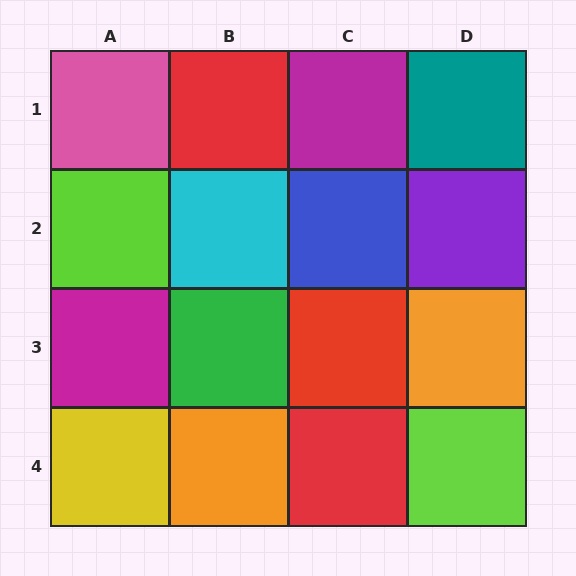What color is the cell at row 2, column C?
Blue.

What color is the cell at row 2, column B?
Cyan.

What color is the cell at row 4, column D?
Lime.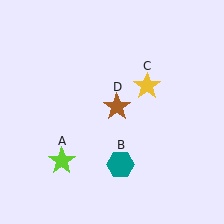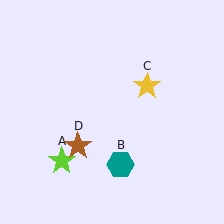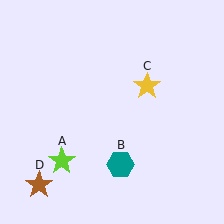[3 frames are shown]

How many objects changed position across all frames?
1 object changed position: brown star (object D).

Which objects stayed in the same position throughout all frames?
Lime star (object A) and teal hexagon (object B) and yellow star (object C) remained stationary.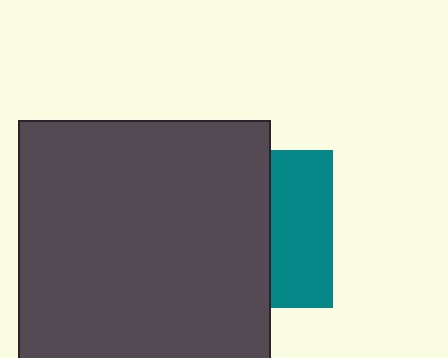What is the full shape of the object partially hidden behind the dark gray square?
The partially hidden object is a teal square.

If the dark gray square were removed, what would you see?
You would see the complete teal square.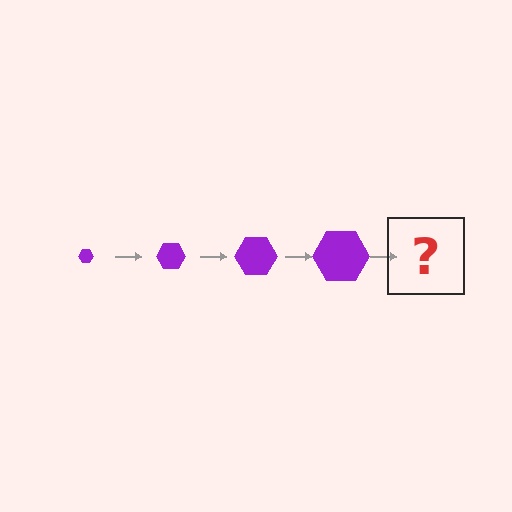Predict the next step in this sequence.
The next step is a purple hexagon, larger than the previous one.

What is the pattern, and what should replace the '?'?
The pattern is that the hexagon gets progressively larger each step. The '?' should be a purple hexagon, larger than the previous one.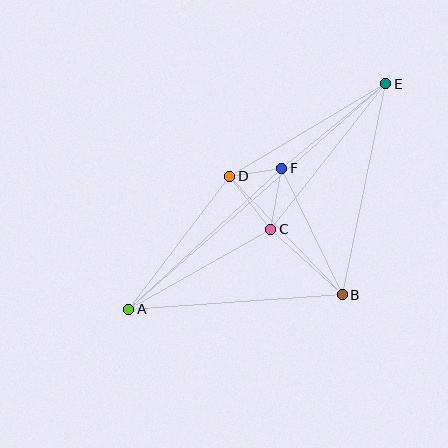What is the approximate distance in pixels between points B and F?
The distance between B and F is approximately 140 pixels.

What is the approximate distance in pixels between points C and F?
The distance between C and F is approximately 62 pixels.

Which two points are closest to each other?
Points D and F are closest to each other.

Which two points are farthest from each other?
Points A and E are farthest from each other.